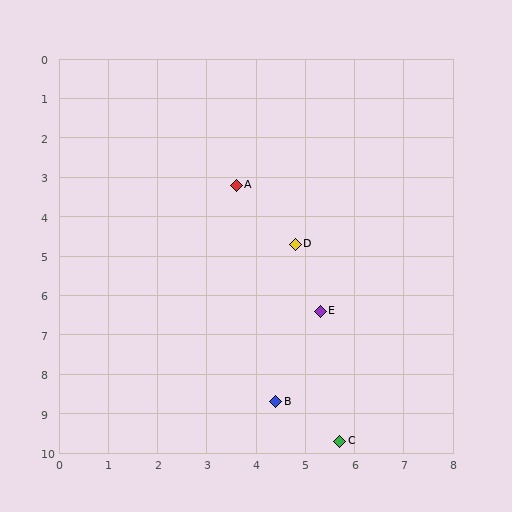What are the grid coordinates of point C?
Point C is at approximately (5.7, 9.7).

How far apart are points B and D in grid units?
Points B and D are about 4.0 grid units apart.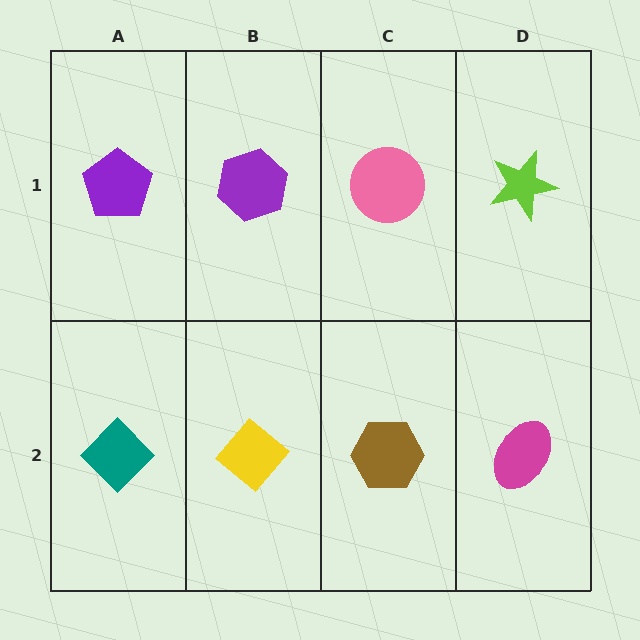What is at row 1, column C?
A pink circle.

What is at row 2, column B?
A yellow diamond.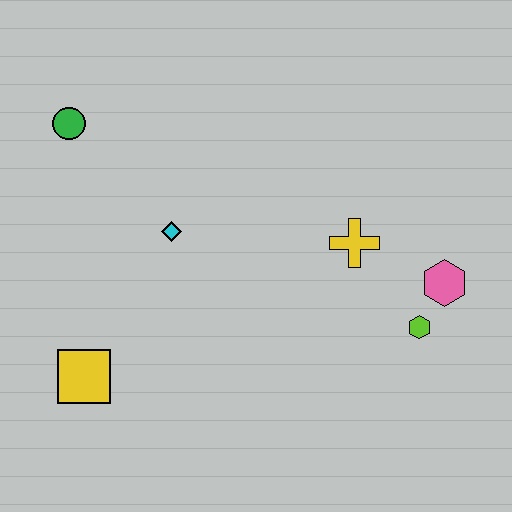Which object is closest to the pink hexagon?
The lime hexagon is closest to the pink hexagon.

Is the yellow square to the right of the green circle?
Yes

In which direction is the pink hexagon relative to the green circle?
The pink hexagon is to the right of the green circle.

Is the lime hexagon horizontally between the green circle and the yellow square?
No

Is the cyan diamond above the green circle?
No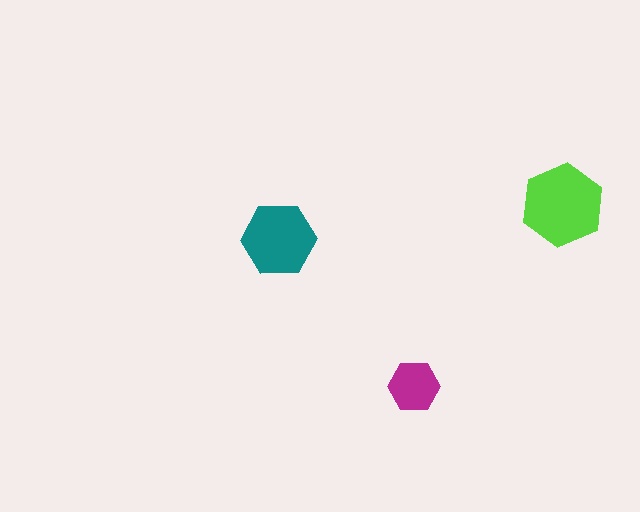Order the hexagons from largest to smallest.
the lime one, the teal one, the magenta one.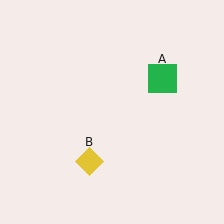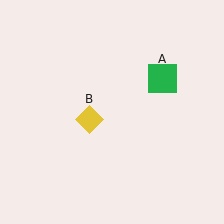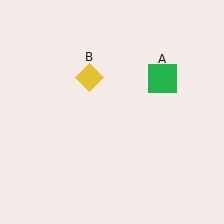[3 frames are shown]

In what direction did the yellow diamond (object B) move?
The yellow diamond (object B) moved up.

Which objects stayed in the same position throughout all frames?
Green square (object A) remained stationary.